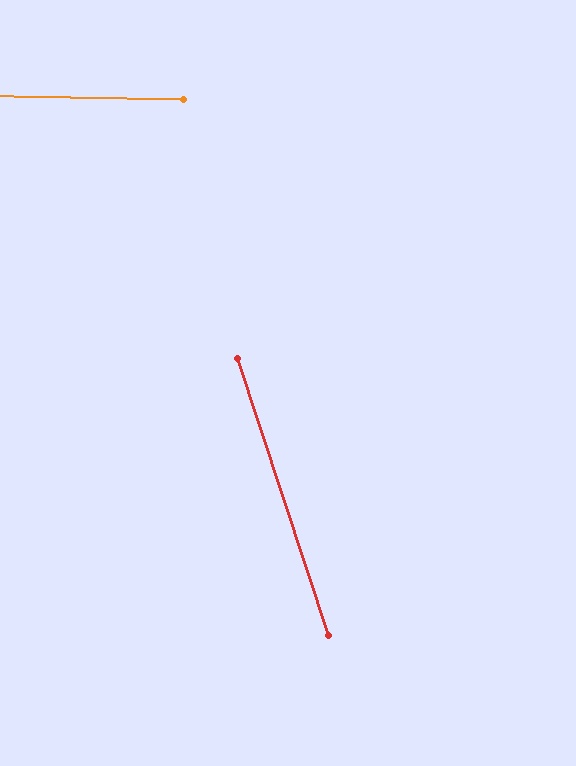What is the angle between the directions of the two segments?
Approximately 71 degrees.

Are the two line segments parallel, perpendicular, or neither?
Neither parallel nor perpendicular — they differ by about 71°.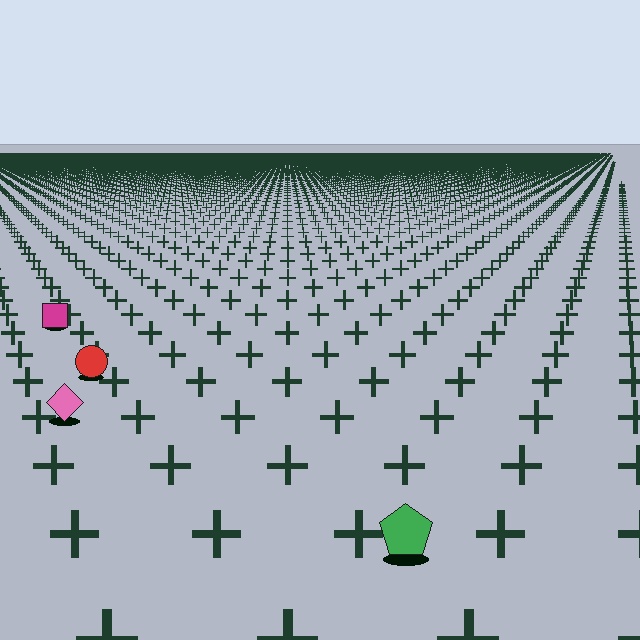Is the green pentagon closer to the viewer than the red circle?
Yes. The green pentagon is closer — you can tell from the texture gradient: the ground texture is coarser near it.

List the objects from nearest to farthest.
From nearest to farthest: the green pentagon, the pink diamond, the red circle, the magenta square.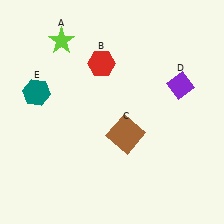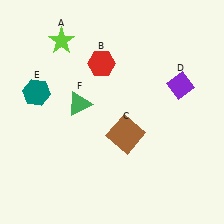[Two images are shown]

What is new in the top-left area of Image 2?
A green triangle (F) was added in the top-left area of Image 2.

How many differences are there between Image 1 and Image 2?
There is 1 difference between the two images.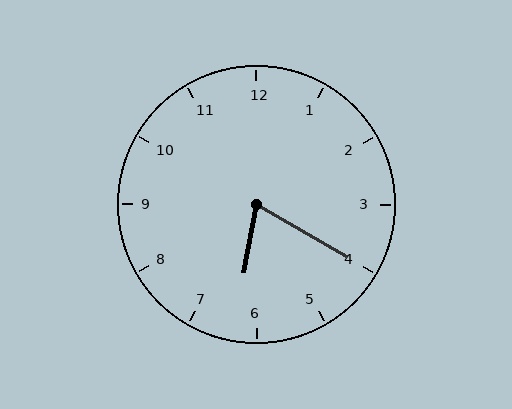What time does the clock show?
6:20.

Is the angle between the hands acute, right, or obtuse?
It is acute.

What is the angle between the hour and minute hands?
Approximately 70 degrees.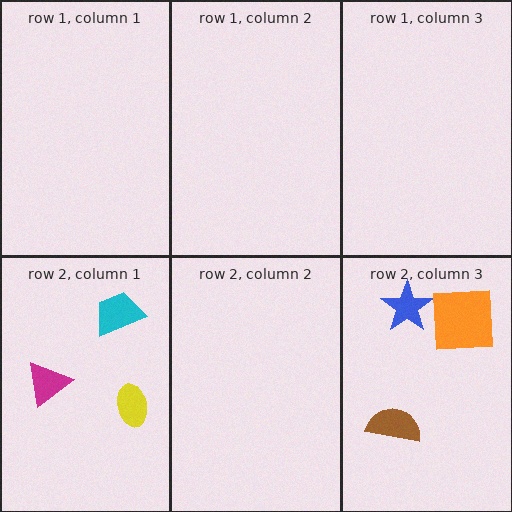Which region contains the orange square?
The row 2, column 3 region.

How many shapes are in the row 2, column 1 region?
3.